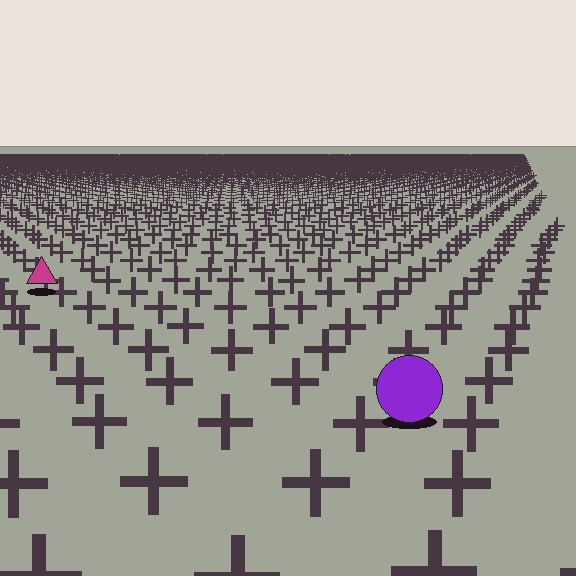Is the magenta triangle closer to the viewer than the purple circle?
No. The purple circle is closer — you can tell from the texture gradient: the ground texture is coarser near it.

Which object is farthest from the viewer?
The magenta triangle is farthest from the viewer. It appears smaller and the ground texture around it is denser.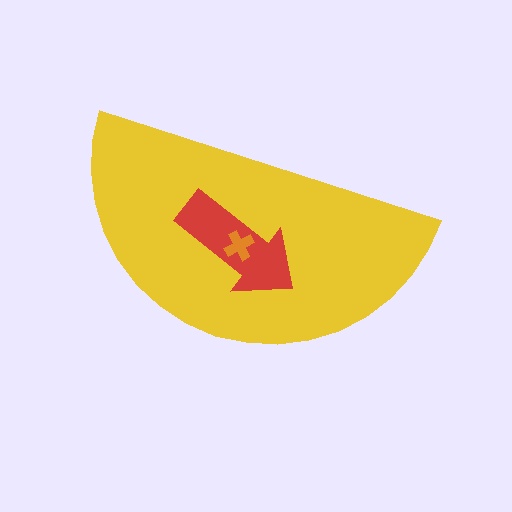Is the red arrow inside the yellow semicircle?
Yes.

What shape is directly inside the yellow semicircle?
The red arrow.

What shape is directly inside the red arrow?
The orange cross.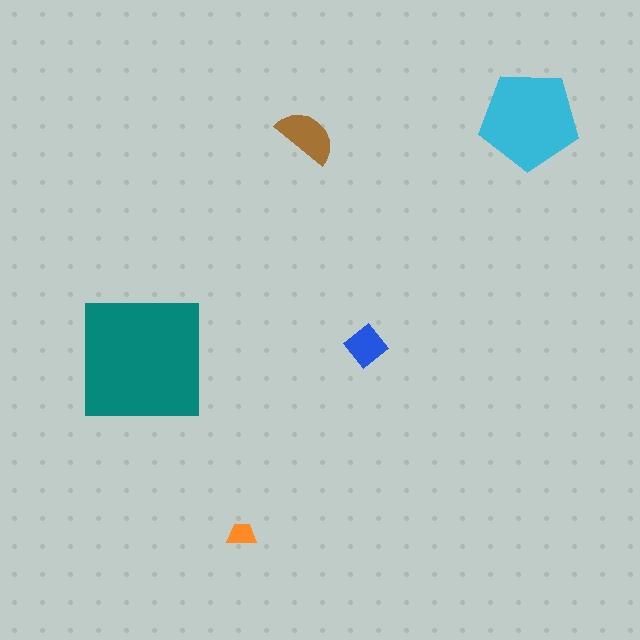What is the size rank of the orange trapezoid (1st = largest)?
5th.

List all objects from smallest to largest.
The orange trapezoid, the blue diamond, the brown semicircle, the cyan pentagon, the teal square.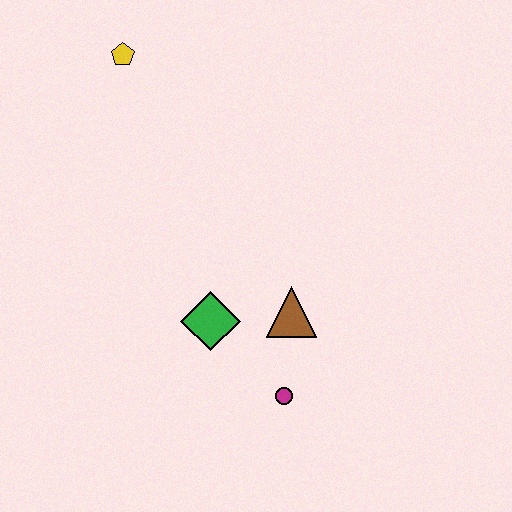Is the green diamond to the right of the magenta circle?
No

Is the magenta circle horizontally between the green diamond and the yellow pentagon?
No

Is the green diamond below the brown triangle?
Yes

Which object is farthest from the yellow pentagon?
The magenta circle is farthest from the yellow pentagon.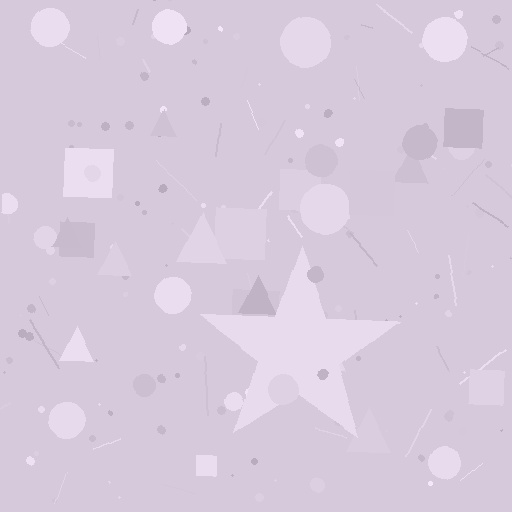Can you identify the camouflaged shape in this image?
The camouflaged shape is a star.